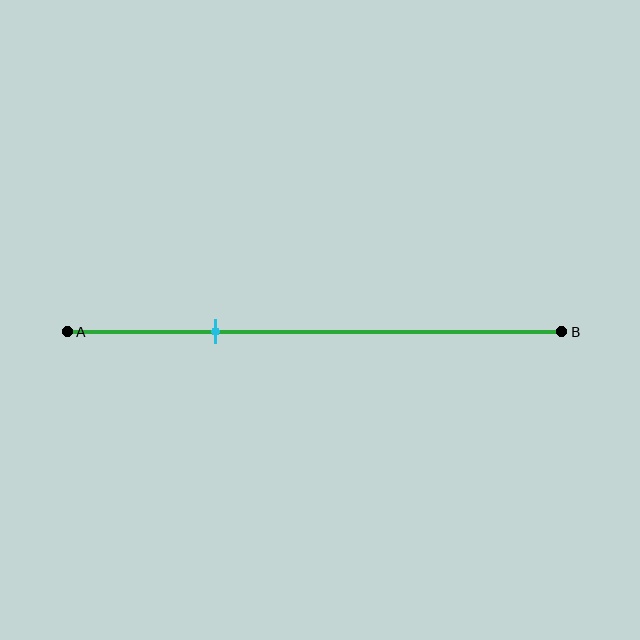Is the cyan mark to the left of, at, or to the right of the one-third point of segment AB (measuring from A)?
The cyan mark is to the left of the one-third point of segment AB.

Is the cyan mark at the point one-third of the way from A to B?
No, the mark is at about 30% from A, not at the 33% one-third point.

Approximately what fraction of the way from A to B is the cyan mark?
The cyan mark is approximately 30% of the way from A to B.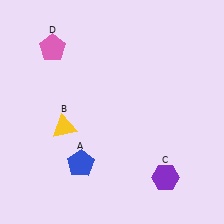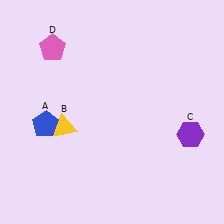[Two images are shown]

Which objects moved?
The objects that moved are: the blue pentagon (A), the purple hexagon (C).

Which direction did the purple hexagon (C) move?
The purple hexagon (C) moved up.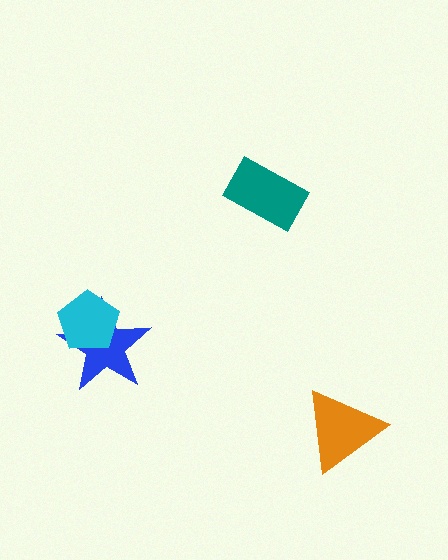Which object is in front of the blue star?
The cyan pentagon is in front of the blue star.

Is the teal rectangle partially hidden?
No, no other shape covers it.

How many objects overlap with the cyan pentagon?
1 object overlaps with the cyan pentagon.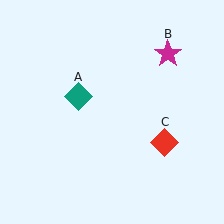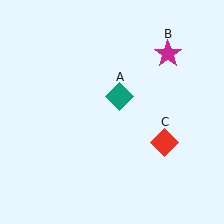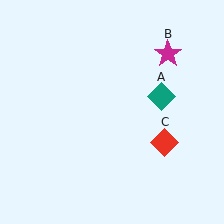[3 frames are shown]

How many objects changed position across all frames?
1 object changed position: teal diamond (object A).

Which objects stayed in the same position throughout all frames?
Magenta star (object B) and red diamond (object C) remained stationary.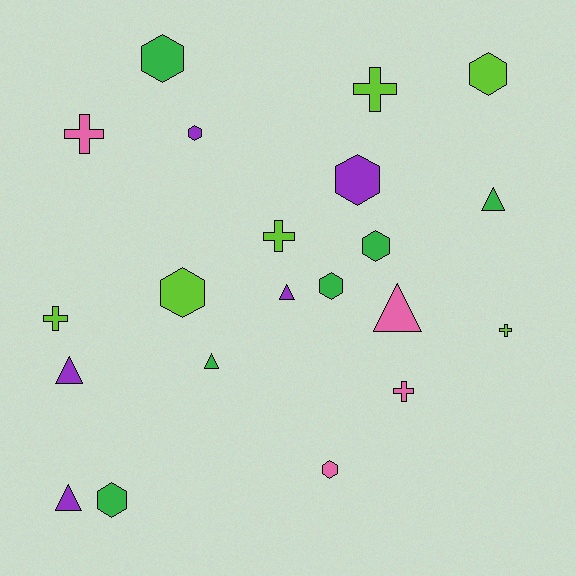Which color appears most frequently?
Green, with 6 objects.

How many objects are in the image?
There are 21 objects.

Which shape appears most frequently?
Hexagon, with 9 objects.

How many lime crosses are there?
There are 4 lime crosses.